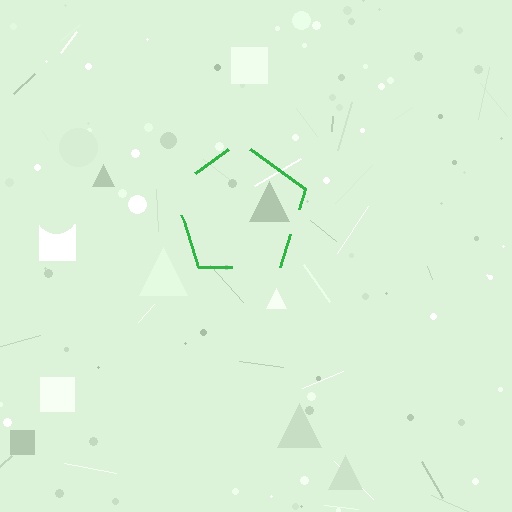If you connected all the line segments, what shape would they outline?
They would outline a pentagon.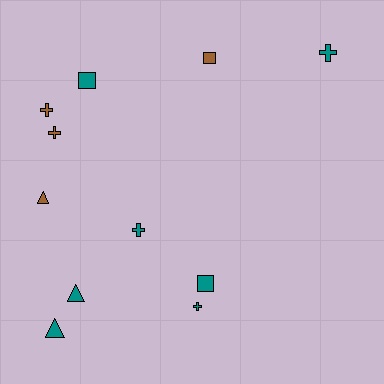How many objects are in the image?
There are 11 objects.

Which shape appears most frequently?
Cross, with 5 objects.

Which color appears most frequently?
Teal, with 7 objects.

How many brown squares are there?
There is 1 brown square.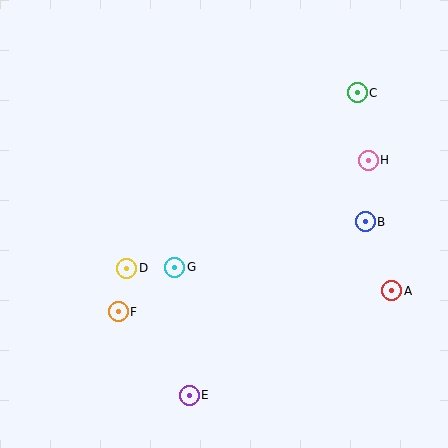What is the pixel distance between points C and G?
The distance between C and G is 252 pixels.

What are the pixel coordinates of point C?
Point C is at (357, 93).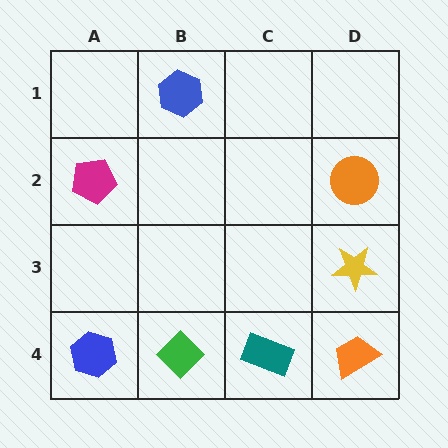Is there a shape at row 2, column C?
No, that cell is empty.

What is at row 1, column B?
A blue hexagon.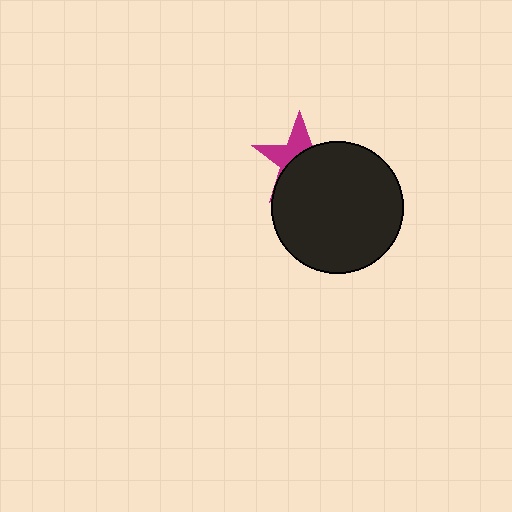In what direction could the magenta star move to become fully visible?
The magenta star could move toward the upper-left. That would shift it out from behind the black circle entirely.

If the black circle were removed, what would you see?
You would see the complete magenta star.